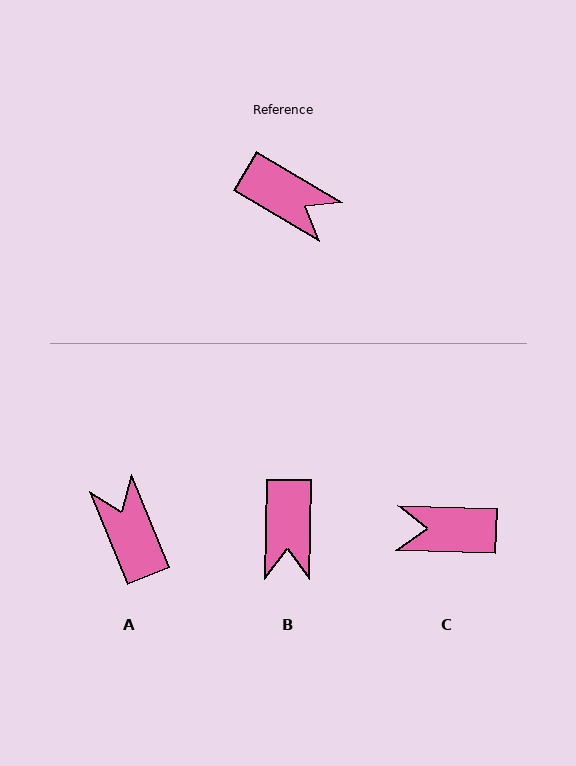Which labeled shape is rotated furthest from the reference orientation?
C, about 152 degrees away.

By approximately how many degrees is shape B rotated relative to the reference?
Approximately 60 degrees clockwise.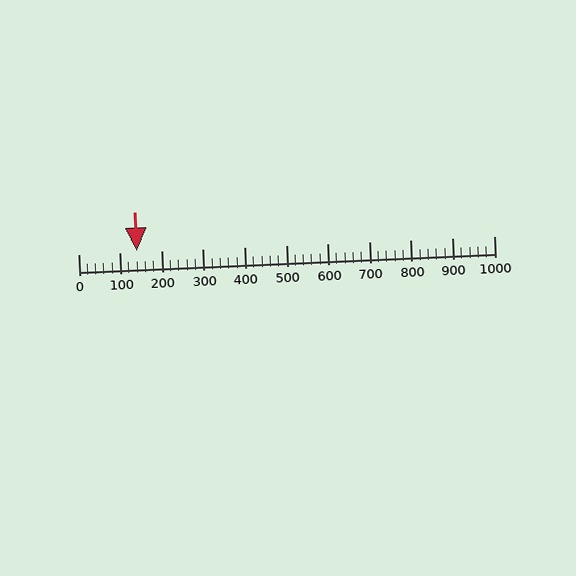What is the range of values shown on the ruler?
The ruler shows values from 0 to 1000.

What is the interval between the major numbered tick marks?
The major tick marks are spaced 100 units apart.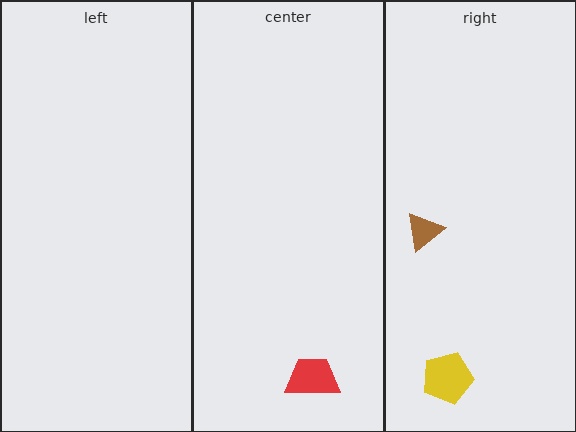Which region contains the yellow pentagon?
The right region.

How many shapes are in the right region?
2.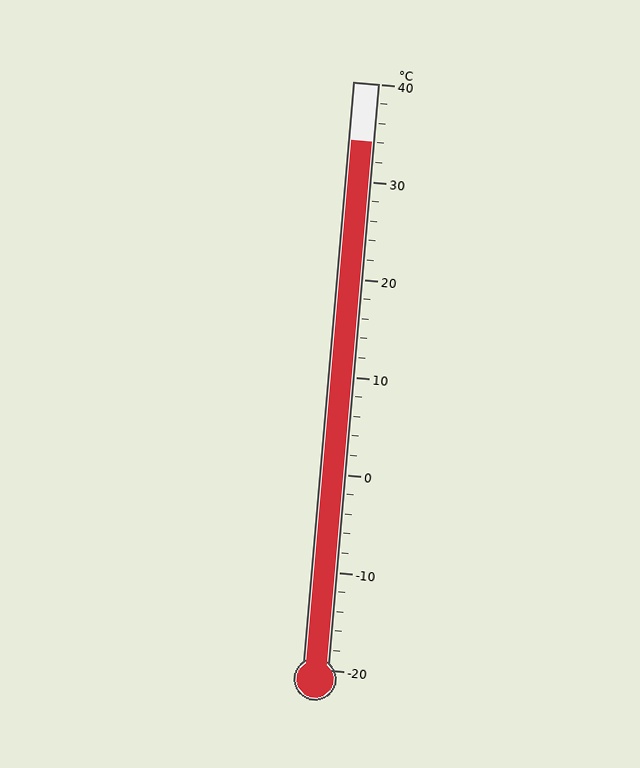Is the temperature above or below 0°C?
The temperature is above 0°C.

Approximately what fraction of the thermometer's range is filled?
The thermometer is filled to approximately 90% of its range.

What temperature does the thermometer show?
The thermometer shows approximately 34°C.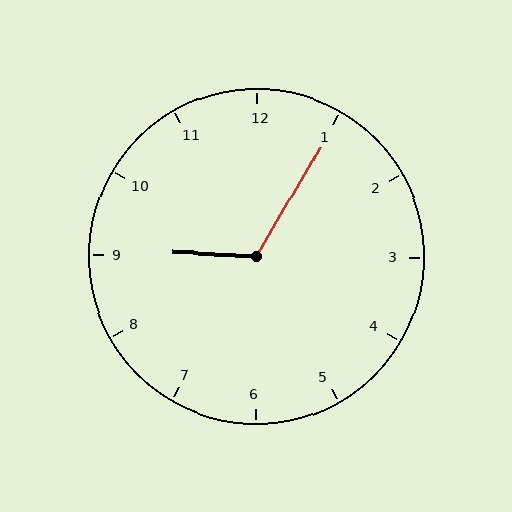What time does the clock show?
9:05.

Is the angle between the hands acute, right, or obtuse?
It is obtuse.